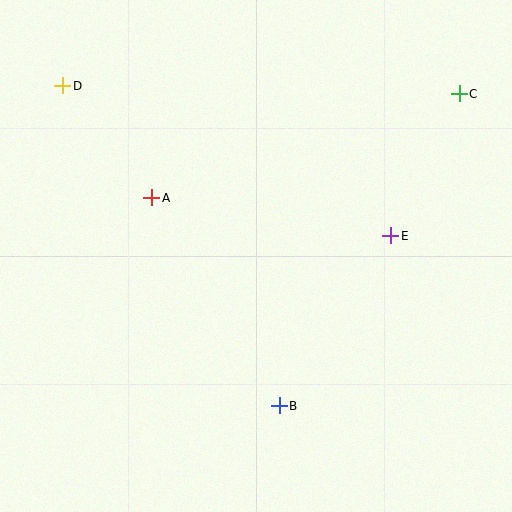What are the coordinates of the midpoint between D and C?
The midpoint between D and C is at (261, 90).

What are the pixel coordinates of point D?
Point D is at (63, 86).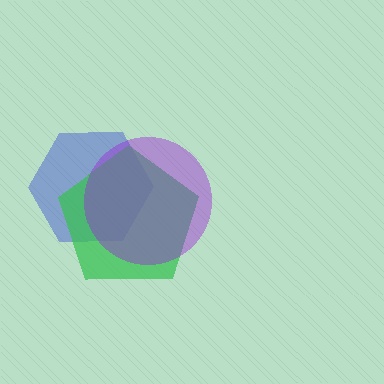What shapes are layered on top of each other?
The layered shapes are: a blue hexagon, a green pentagon, a purple circle.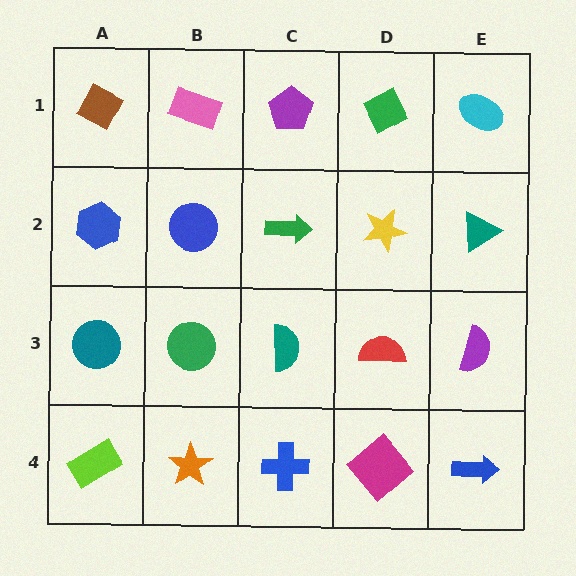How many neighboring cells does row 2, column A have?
3.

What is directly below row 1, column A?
A blue hexagon.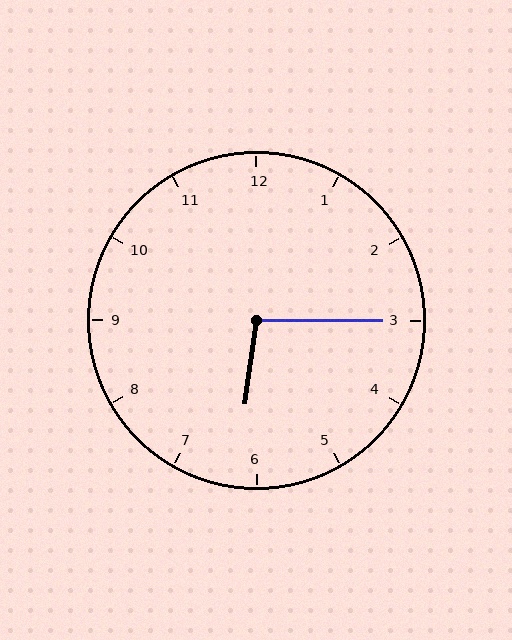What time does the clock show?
6:15.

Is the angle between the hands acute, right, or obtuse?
It is obtuse.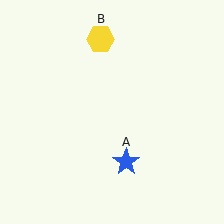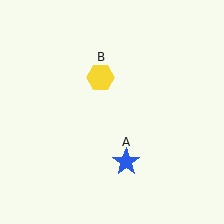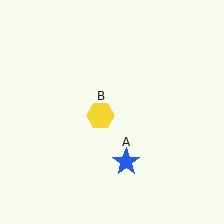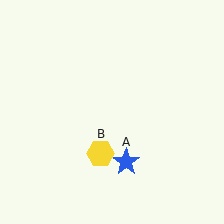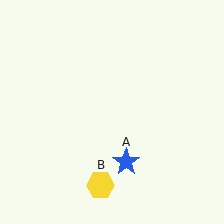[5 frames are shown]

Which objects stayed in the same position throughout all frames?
Blue star (object A) remained stationary.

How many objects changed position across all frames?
1 object changed position: yellow hexagon (object B).